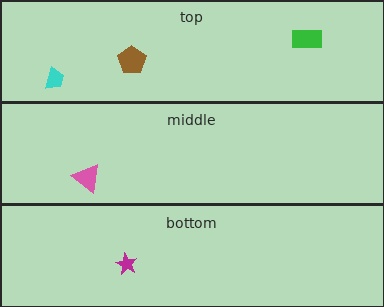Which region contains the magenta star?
The bottom region.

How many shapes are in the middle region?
1.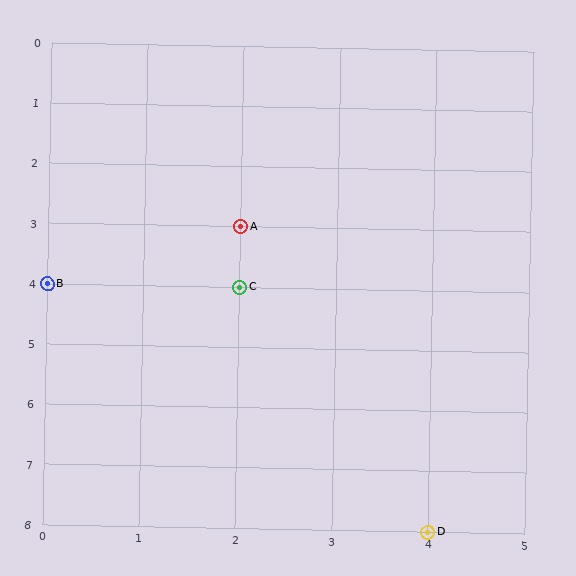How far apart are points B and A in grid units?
Points B and A are 2 columns and 1 row apart (about 2.2 grid units diagonally).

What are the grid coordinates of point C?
Point C is at grid coordinates (2, 4).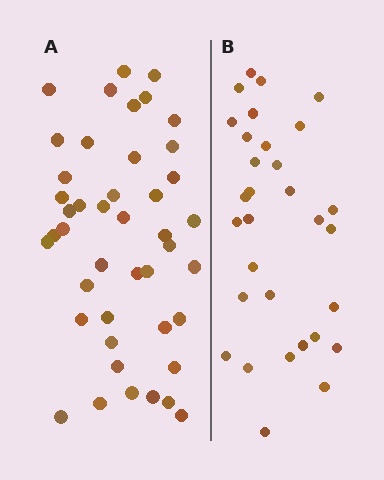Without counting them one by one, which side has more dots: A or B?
Region A (the left region) has more dots.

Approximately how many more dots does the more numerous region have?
Region A has approximately 15 more dots than region B.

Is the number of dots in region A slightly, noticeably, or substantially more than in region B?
Region A has noticeably more, but not dramatically so. The ratio is roughly 1.4 to 1.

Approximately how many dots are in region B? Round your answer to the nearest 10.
About 30 dots. (The exact count is 31, which rounds to 30.)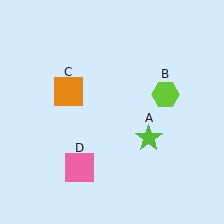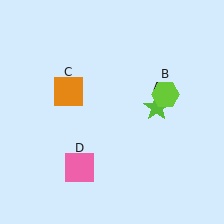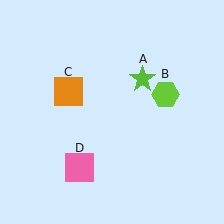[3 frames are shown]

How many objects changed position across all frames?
1 object changed position: lime star (object A).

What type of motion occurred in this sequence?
The lime star (object A) rotated counterclockwise around the center of the scene.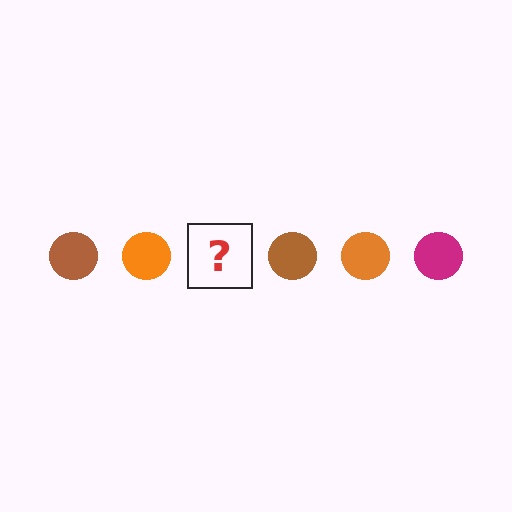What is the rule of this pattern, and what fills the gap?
The rule is that the pattern cycles through brown, orange, magenta circles. The gap should be filled with a magenta circle.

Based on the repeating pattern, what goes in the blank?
The blank should be a magenta circle.